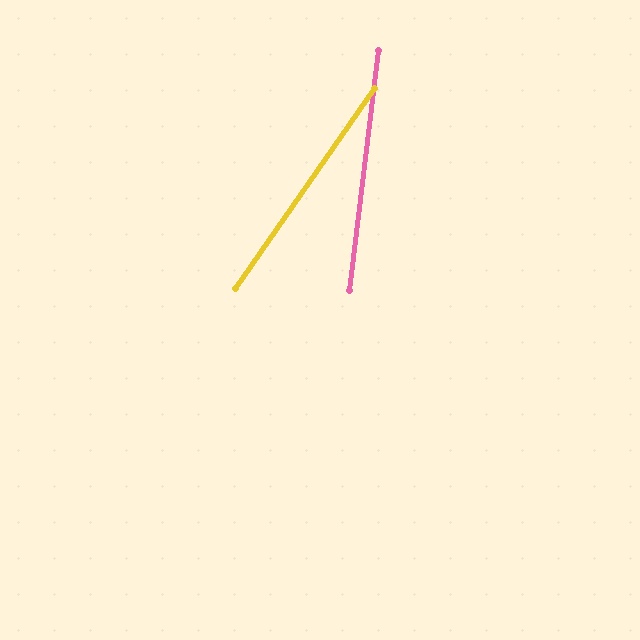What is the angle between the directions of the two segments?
Approximately 28 degrees.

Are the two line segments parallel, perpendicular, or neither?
Neither parallel nor perpendicular — they differ by about 28°.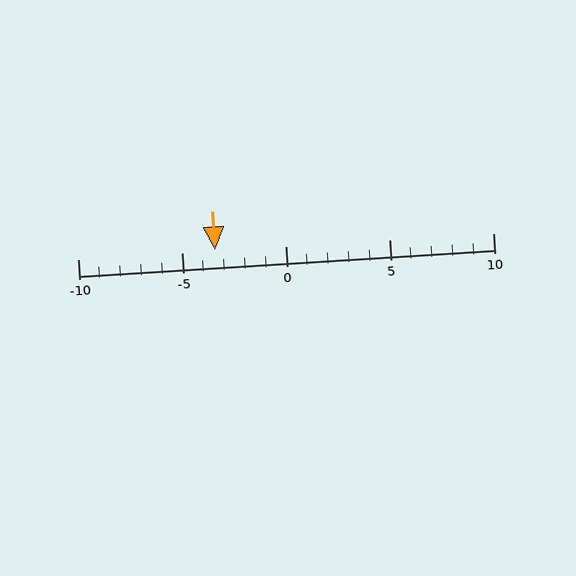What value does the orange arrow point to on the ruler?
The orange arrow points to approximately -3.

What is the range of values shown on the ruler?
The ruler shows values from -10 to 10.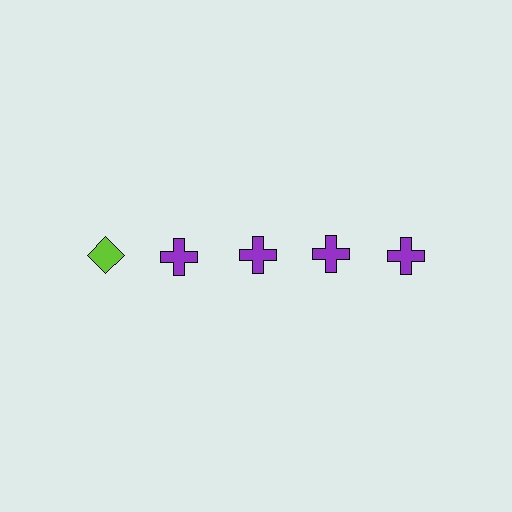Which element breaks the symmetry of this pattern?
The lime diamond in the top row, leftmost column breaks the symmetry. All other shapes are purple crosses.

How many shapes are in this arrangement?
There are 5 shapes arranged in a grid pattern.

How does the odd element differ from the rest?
It differs in both color (lime instead of purple) and shape (diamond instead of cross).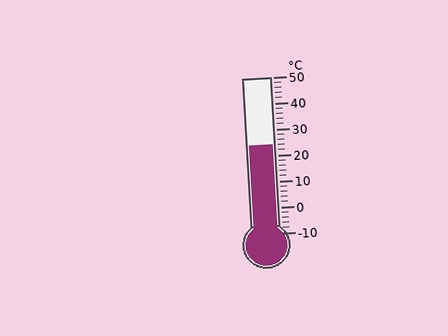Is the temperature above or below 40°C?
The temperature is below 40°C.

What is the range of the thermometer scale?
The thermometer scale ranges from -10°C to 50°C.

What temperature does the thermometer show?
The thermometer shows approximately 24°C.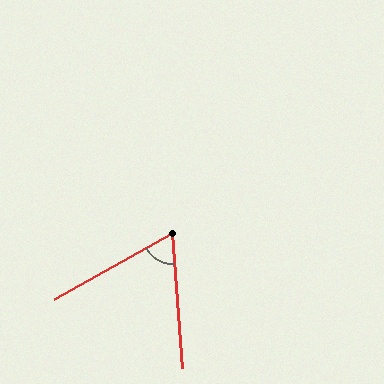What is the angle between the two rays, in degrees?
Approximately 65 degrees.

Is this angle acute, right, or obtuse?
It is acute.